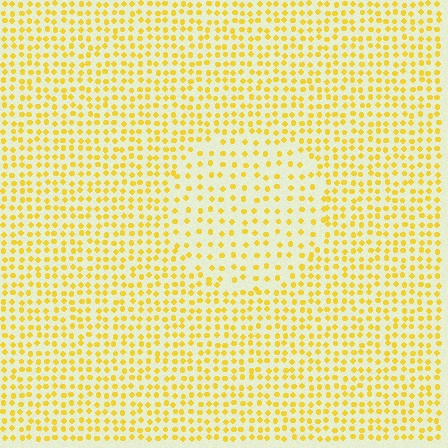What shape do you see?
I see a circle.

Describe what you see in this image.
The image contains small yellow elements arranged at two different densities. A circle-shaped region is visible where the elements are less densely packed than the surrounding area.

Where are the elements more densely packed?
The elements are more densely packed outside the circle boundary.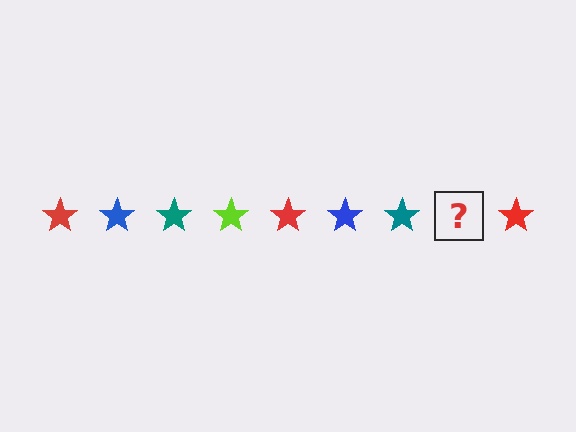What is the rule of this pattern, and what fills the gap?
The rule is that the pattern cycles through red, blue, teal, lime stars. The gap should be filled with a lime star.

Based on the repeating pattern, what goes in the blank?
The blank should be a lime star.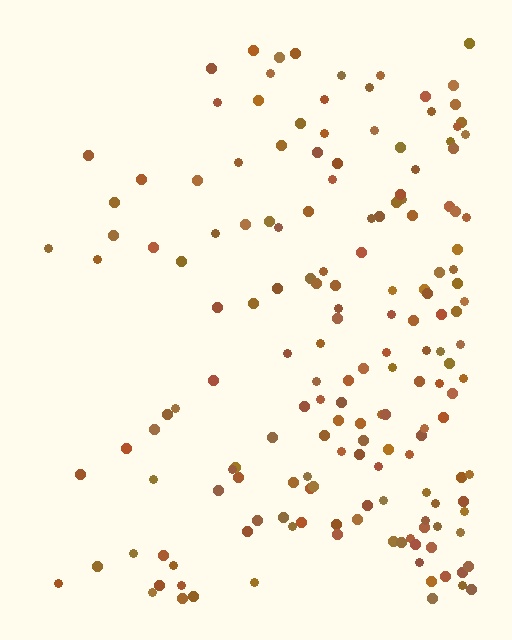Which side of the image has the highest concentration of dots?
The right.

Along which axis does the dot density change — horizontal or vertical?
Horizontal.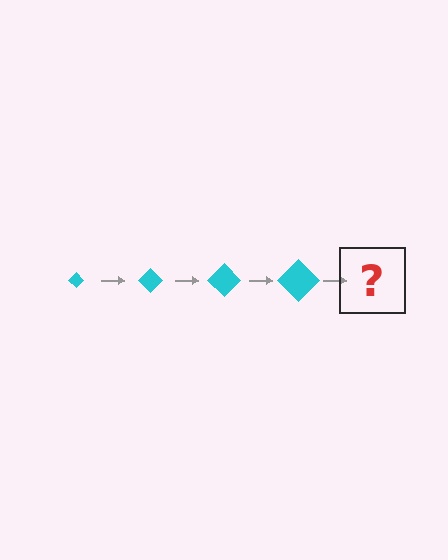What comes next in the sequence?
The next element should be a cyan diamond, larger than the previous one.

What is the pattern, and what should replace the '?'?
The pattern is that the diamond gets progressively larger each step. The '?' should be a cyan diamond, larger than the previous one.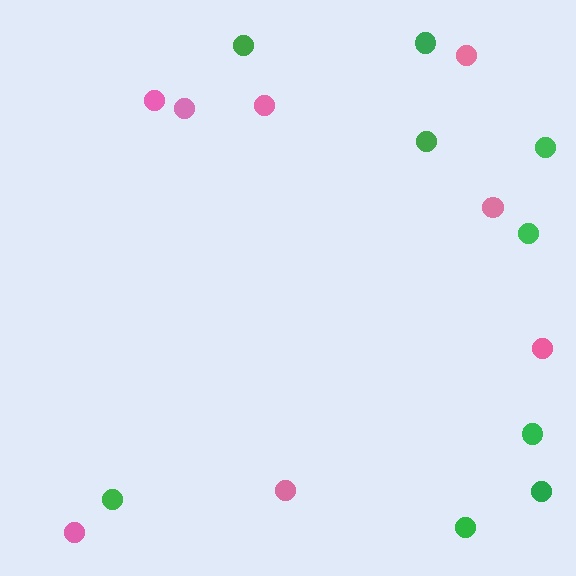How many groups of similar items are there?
There are 2 groups: one group of pink circles (8) and one group of green circles (9).